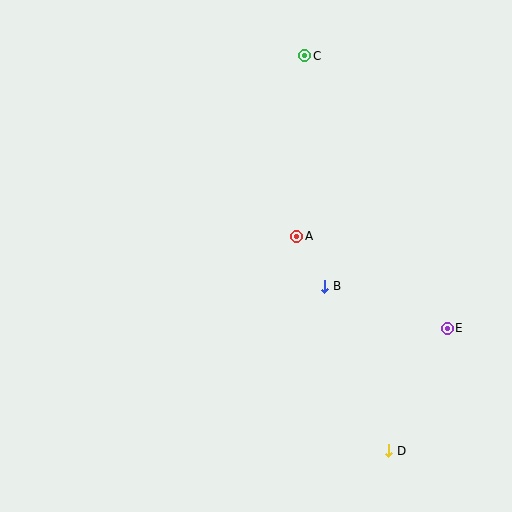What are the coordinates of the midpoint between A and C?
The midpoint between A and C is at (301, 146).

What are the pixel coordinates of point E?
Point E is at (447, 328).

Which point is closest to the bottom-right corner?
Point D is closest to the bottom-right corner.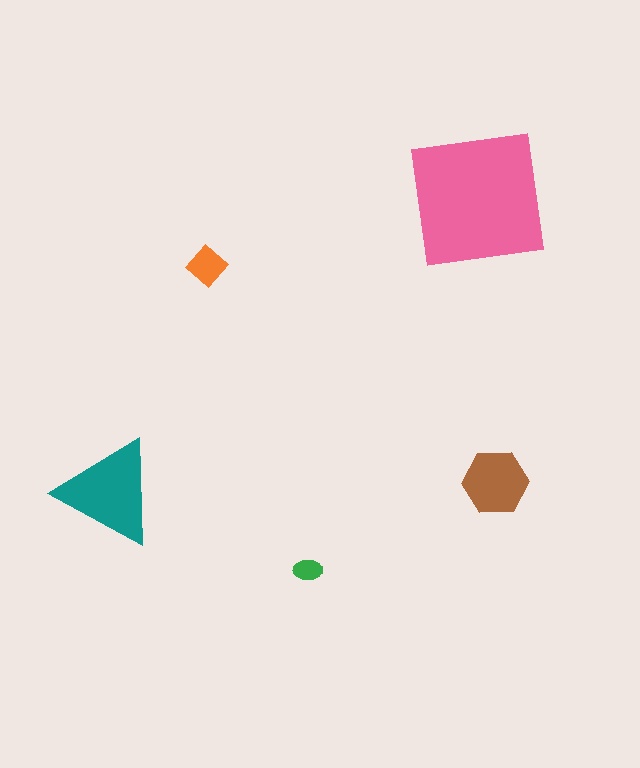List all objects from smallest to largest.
The green ellipse, the orange diamond, the brown hexagon, the teal triangle, the pink square.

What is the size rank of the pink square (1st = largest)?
1st.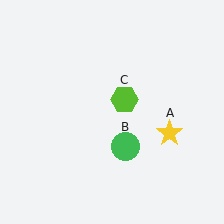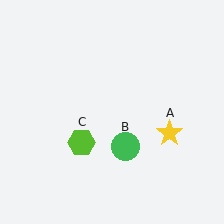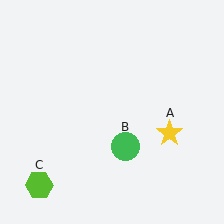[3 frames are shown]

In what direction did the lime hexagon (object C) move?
The lime hexagon (object C) moved down and to the left.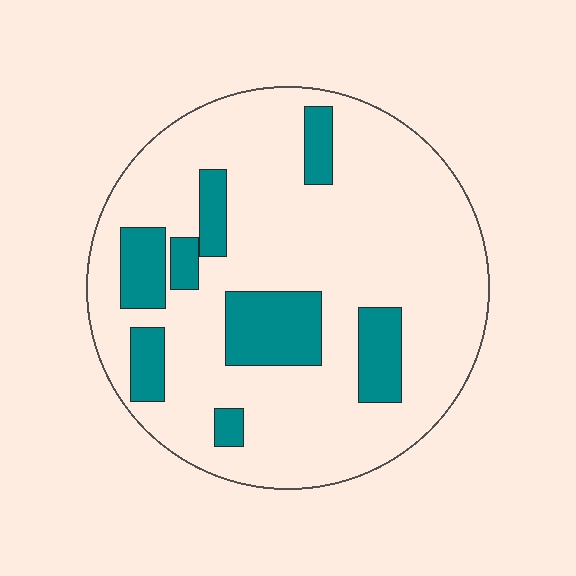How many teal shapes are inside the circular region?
8.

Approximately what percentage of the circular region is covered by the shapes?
Approximately 20%.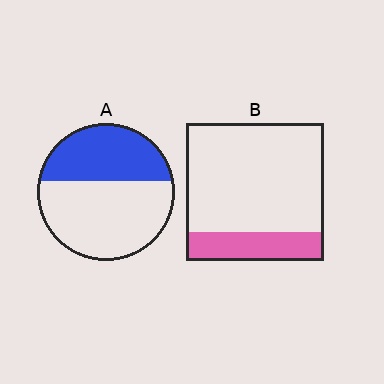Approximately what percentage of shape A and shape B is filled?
A is approximately 40% and B is approximately 20%.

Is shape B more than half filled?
No.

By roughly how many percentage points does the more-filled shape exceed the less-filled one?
By roughly 20 percentage points (A over B).